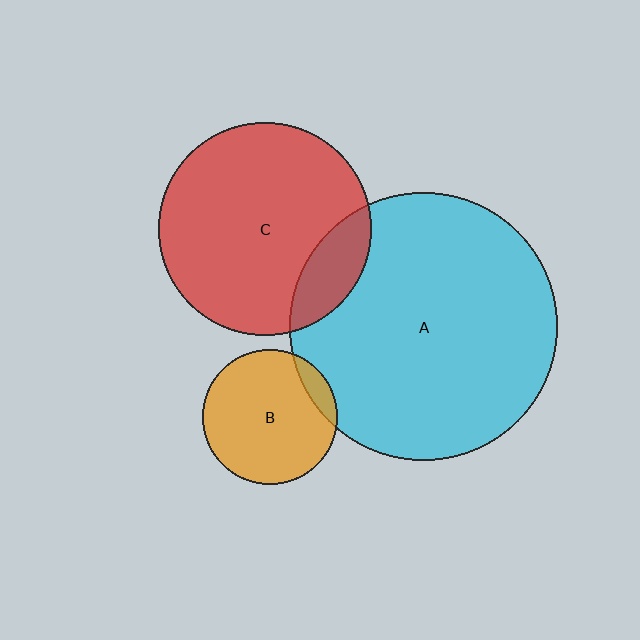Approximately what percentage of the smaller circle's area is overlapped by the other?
Approximately 15%.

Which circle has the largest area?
Circle A (cyan).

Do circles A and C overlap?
Yes.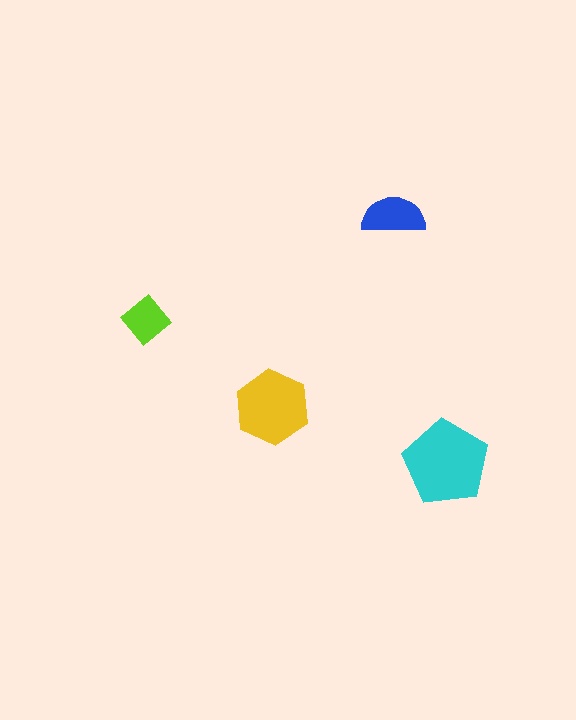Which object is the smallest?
The lime diamond.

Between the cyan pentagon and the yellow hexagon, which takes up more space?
The cyan pentagon.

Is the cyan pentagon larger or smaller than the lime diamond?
Larger.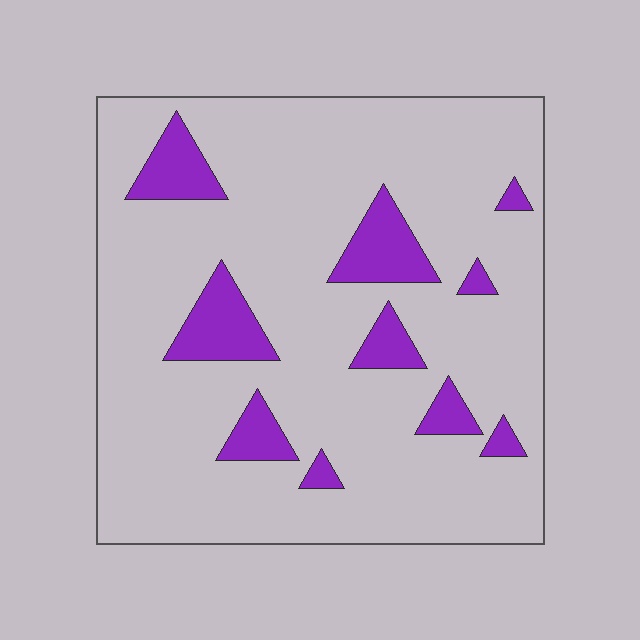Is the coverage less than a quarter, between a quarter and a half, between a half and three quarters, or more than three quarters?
Less than a quarter.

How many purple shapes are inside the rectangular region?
10.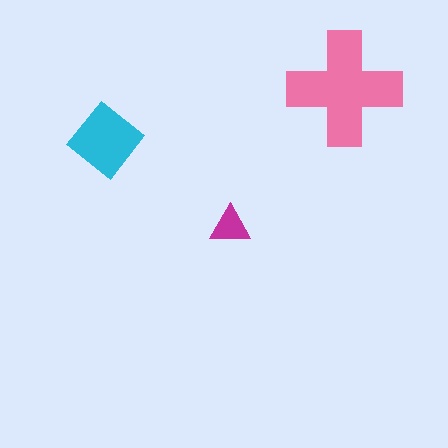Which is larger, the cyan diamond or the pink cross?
The pink cross.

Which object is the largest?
The pink cross.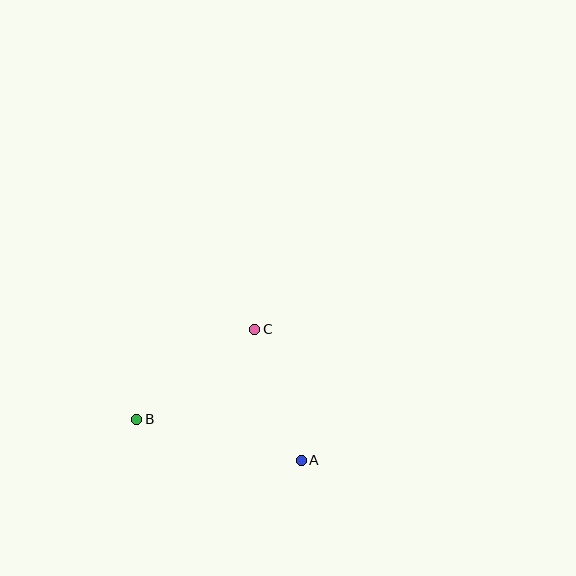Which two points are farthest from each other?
Points A and B are farthest from each other.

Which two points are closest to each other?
Points A and C are closest to each other.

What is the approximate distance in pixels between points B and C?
The distance between B and C is approximately 148 pixels.